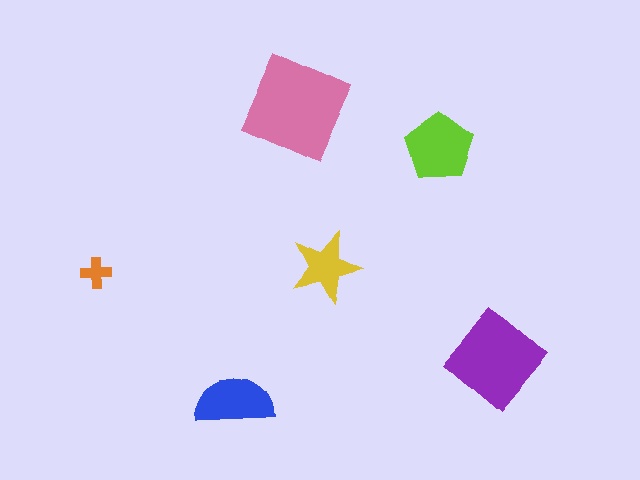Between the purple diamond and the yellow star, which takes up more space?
The purple diamond.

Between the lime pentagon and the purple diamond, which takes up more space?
The purple diamond.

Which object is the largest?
The pink diamond.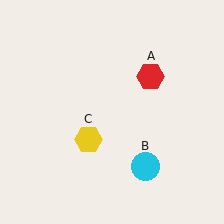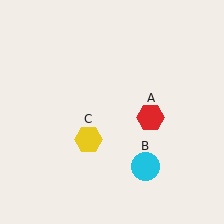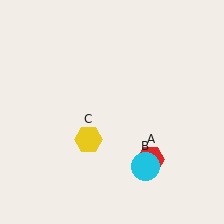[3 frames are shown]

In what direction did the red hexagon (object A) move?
The red hexagon (object A) moved down.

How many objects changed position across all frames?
1 object changed position: red hexagon (object A).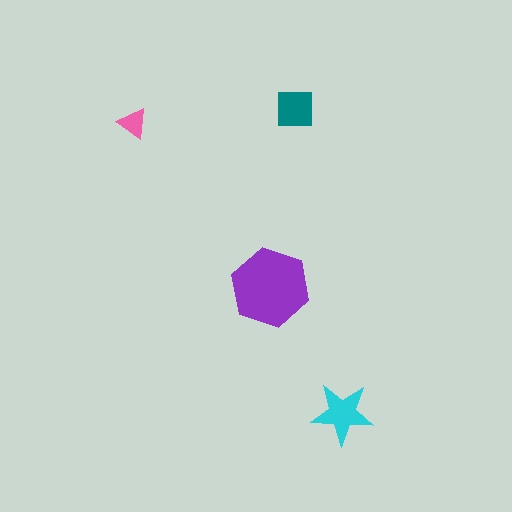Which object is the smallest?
The pink triangle.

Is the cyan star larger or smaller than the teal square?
Larger.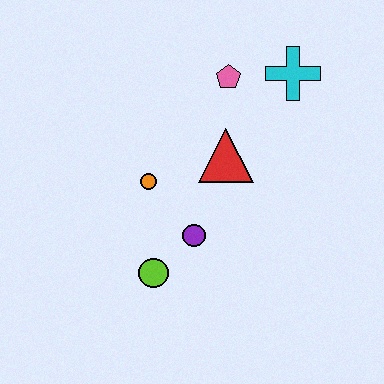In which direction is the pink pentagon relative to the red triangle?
The pink pentagon is above the red triangle.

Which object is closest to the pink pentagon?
The cyan cross is closest to the pink pentagon.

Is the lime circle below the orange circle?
Yes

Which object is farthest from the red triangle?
The lime circle is farthest from the red triangle.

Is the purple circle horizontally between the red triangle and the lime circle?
Yes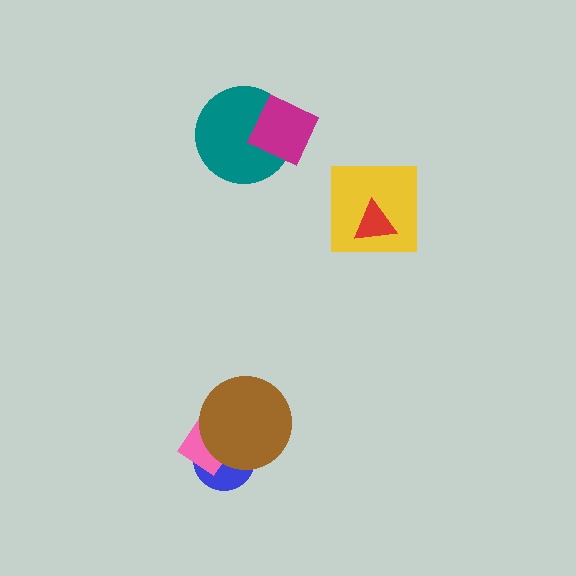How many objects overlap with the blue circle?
2 objects overlap with the blue circle.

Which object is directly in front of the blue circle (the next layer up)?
The pink diamond is directly in front of the blue circle.